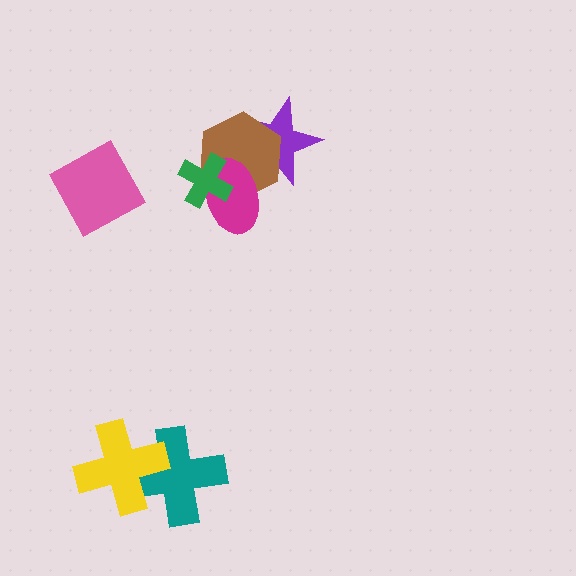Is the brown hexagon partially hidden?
Yes, it is partially covered by another shape.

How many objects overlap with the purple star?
2 objects overlap with the purple star.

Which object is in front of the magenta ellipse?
The green cross is in front of the magenta ellipse.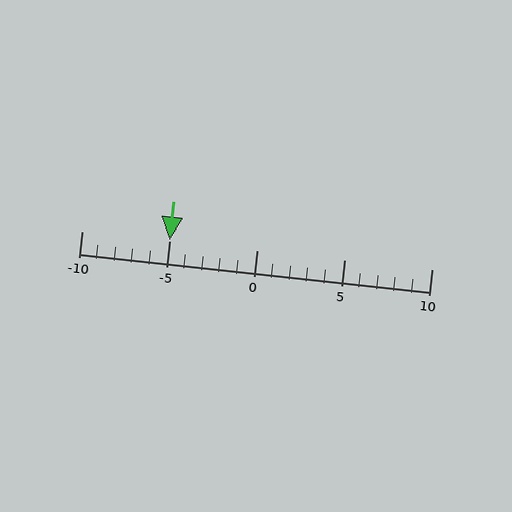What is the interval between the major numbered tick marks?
The major tick marks are spaced 5 units apart.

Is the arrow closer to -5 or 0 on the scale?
The arrow is closer to -5.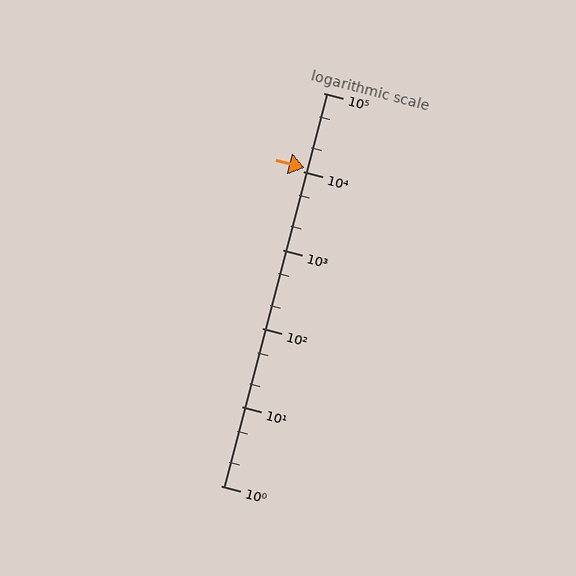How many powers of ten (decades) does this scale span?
The scale spans 5 decades, from 1 to 100000.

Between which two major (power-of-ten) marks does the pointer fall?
The pointer is between 10000 and 100000.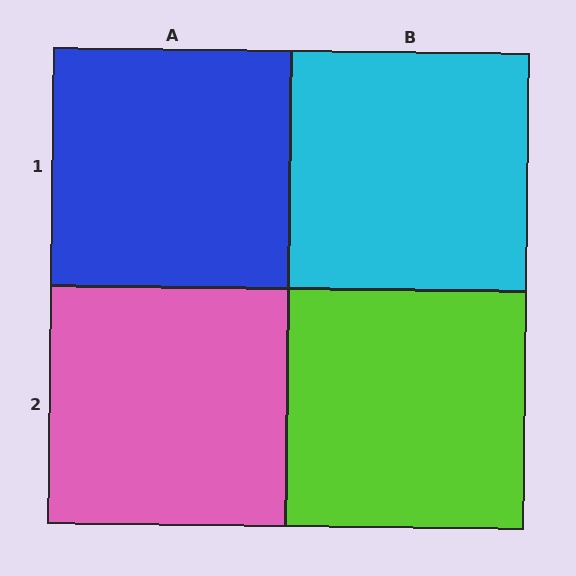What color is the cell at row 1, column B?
Cyan.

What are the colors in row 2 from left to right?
Pink, lime.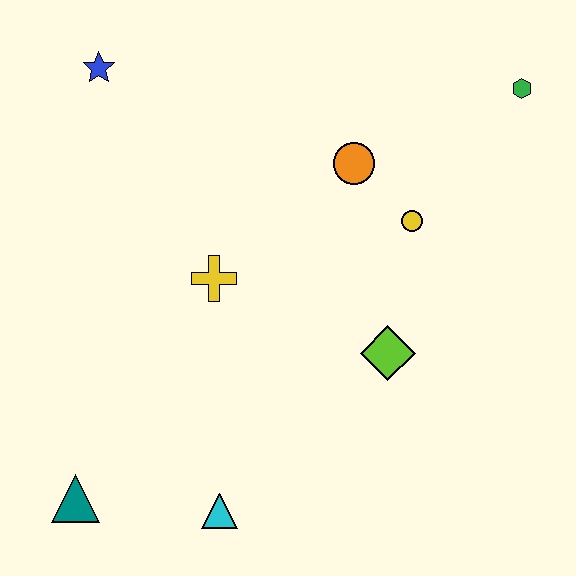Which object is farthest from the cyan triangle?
The green hexagon is farthest from the cyan triangle.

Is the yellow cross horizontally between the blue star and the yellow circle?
Yes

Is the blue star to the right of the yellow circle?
No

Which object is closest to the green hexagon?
The yellow circle is closest to the green hexagon.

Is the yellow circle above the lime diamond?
Yes